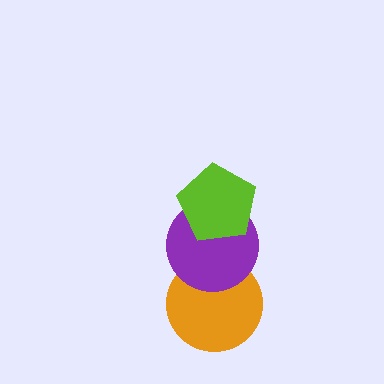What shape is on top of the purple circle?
The lime pentagon is on top of the purple circle.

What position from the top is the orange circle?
The orange circle is 3rd from the top.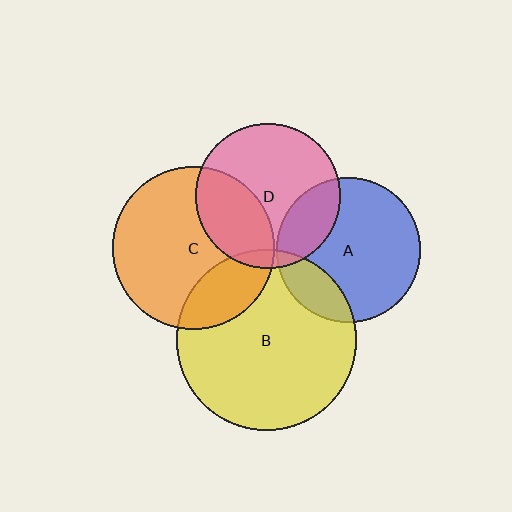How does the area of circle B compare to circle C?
Approximately 1.2 times.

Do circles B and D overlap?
Yes.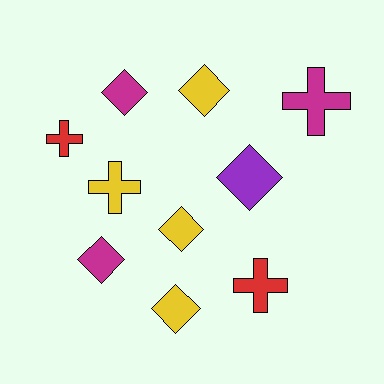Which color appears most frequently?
Yellow, with 4 objects.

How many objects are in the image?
There are 10 objects.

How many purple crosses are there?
There are no purple crosses.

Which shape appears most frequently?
Diamond, with 6 objects.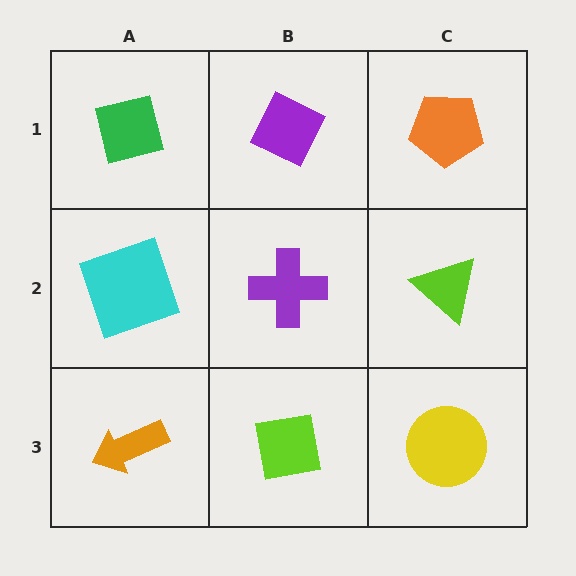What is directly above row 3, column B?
A purple cross.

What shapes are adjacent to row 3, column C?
A lime triangle (row 2, column C), a lime square (row 3, column B).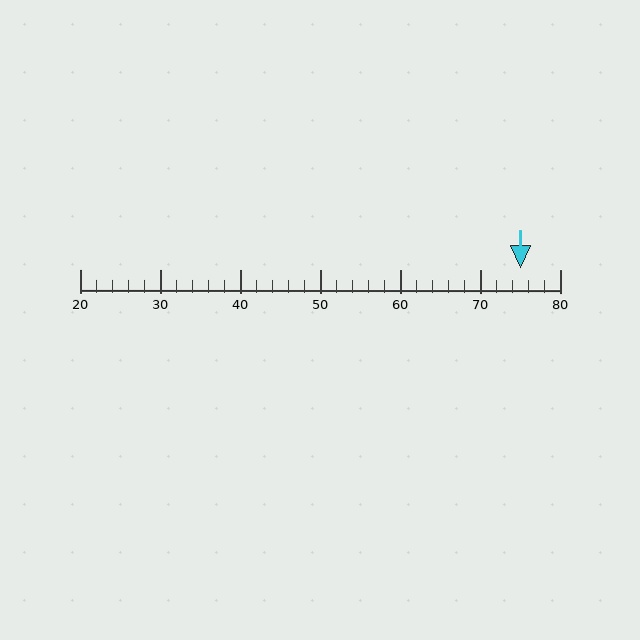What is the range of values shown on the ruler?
The ruler shows values from 20 to 80.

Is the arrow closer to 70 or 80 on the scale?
The arrow is closer to 80.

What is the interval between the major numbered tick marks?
The major tick marks are spaced 10 units apart.